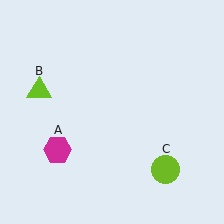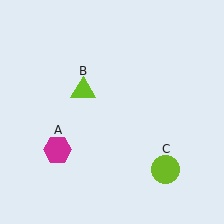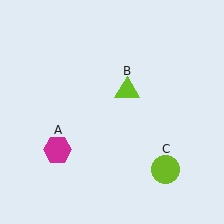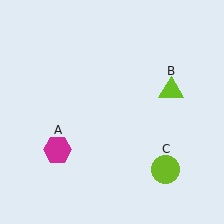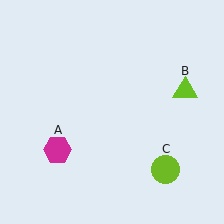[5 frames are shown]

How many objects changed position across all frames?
1 object changed position: lime triangle (object B).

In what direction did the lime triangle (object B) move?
The lime triangle (object B) moved right.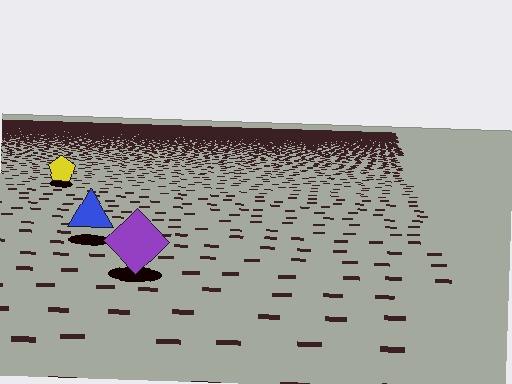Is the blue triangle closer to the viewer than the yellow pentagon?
Yes. The blue triangle is closer — you can tell from the texture gradient: the ground texture is coarser near it.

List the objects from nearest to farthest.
From nearest to farthest: the purple diamond, the blue triangle, the yellow pentagon.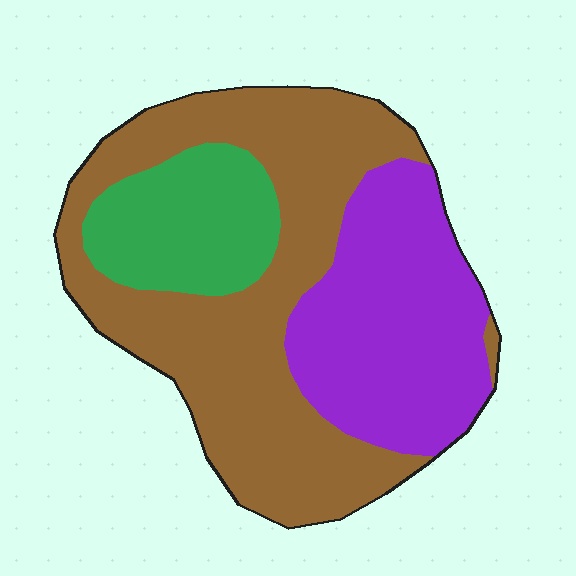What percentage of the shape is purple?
Purple takes up about one third (1/3) of the shape.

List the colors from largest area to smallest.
From largest to smallest: brown, purple, green.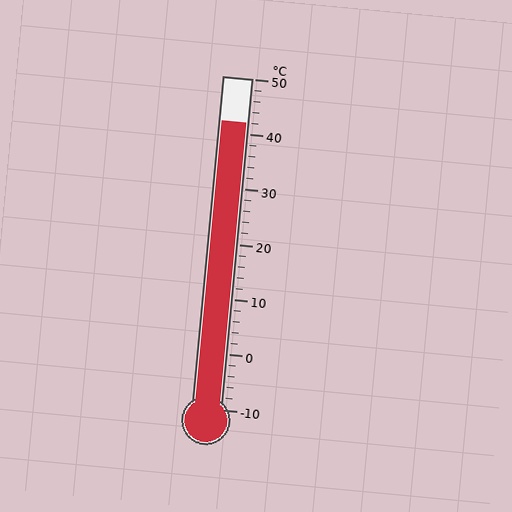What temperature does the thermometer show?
The thermometer shows approximately 42°C.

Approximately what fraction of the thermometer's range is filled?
The thermometer is filled to approximately 85% of its range.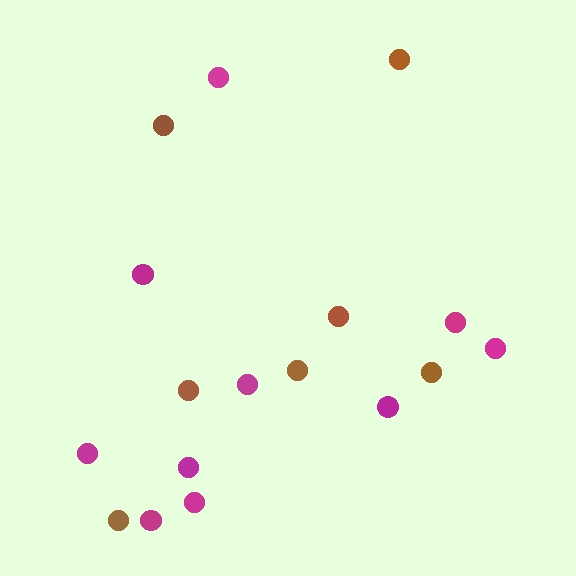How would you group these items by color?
There are 2 groups: one group of magenta circles (10) and one group of brown circles (7).